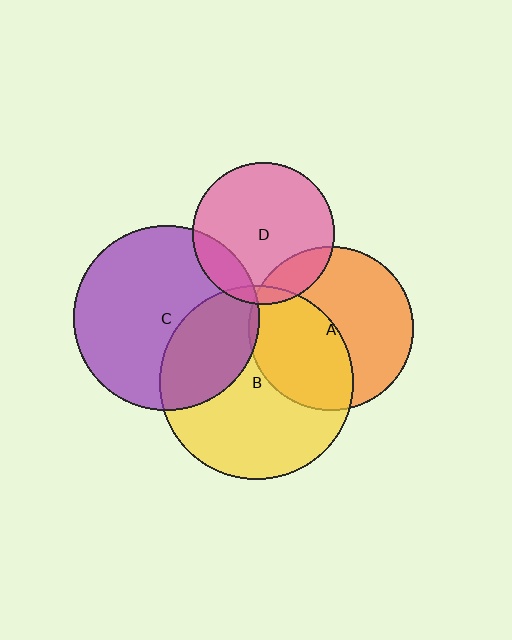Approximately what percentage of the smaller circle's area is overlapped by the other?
Approximately 5%.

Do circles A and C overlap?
Yes.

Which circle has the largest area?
Circle B (yellow).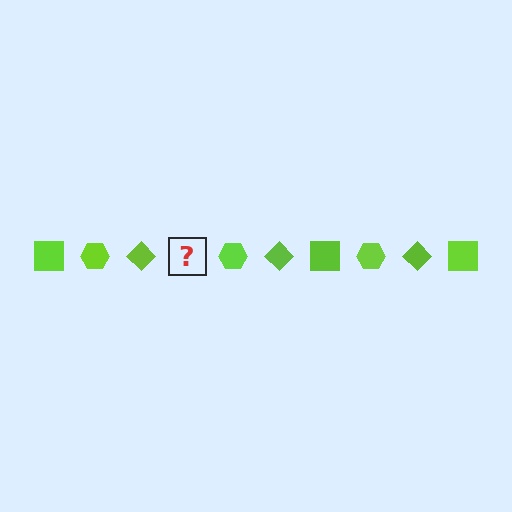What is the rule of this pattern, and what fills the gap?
The rule is that the pattern cycles through square, hexagon, diamond shapes in lime. The gap should be filled with a lime square.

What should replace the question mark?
The question mark should be replaced with a lime square.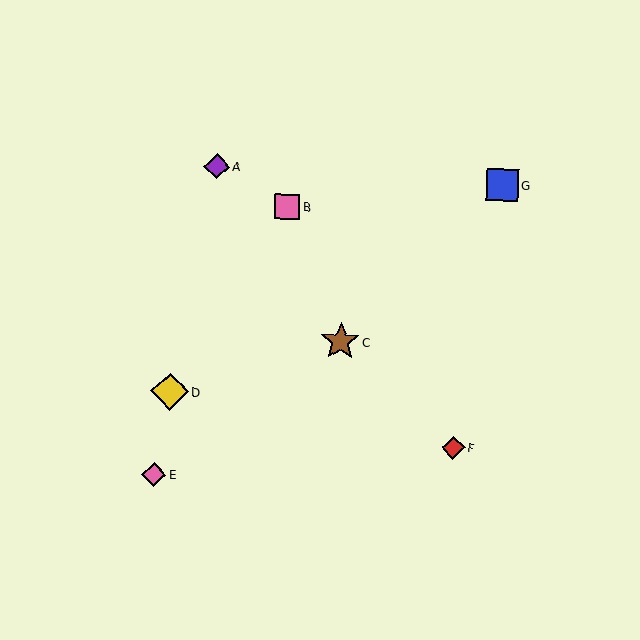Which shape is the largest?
The brown star (labeled C) is the largest.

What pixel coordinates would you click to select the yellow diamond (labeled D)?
Click at (170, 391) to select the yellow diamond D.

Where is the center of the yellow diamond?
The center of the yellow diamond is at (170, 391).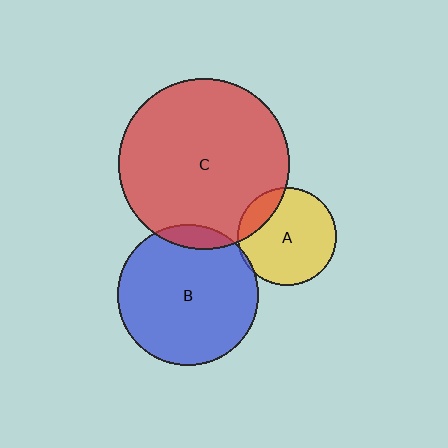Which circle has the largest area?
Circle C (red).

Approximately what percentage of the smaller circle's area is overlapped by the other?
Approximately 15%.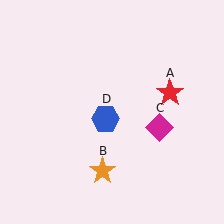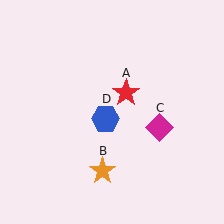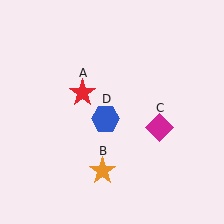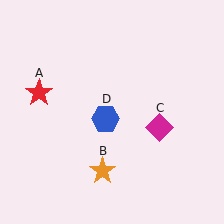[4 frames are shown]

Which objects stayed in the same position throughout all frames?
Orange star (object B) and magenta diamond (object C) and blue hexagon (object D) remained stationary.